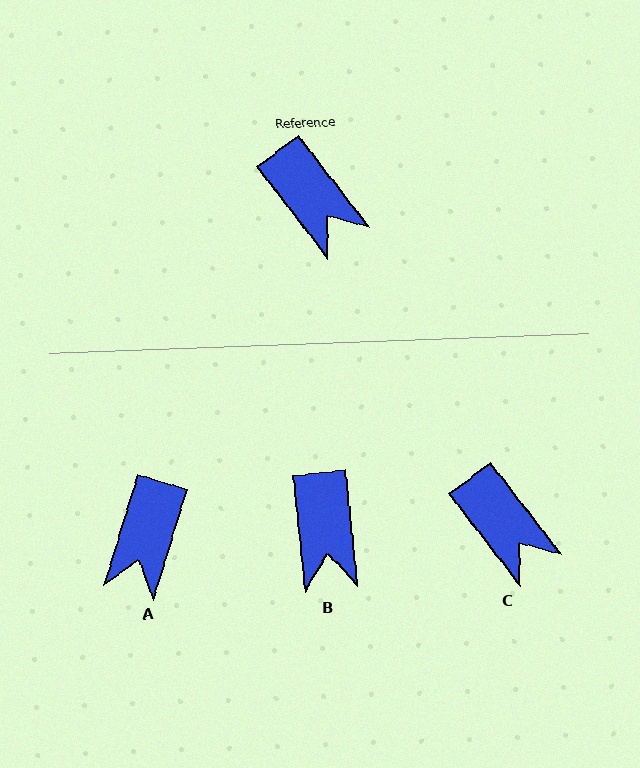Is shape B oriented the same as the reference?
No, it is off by about 31 degrees.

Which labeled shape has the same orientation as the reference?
C.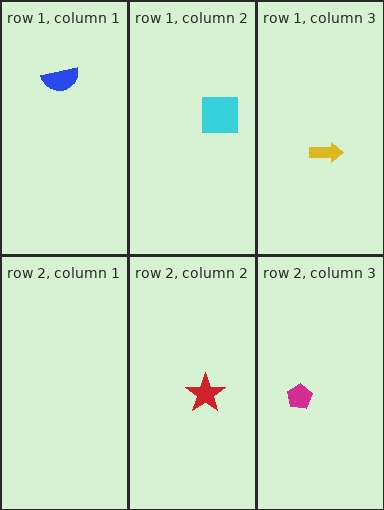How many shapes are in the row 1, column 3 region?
1.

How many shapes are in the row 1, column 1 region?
1.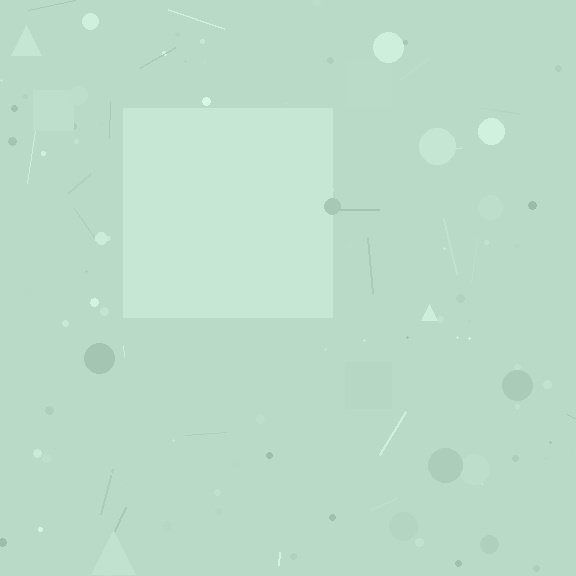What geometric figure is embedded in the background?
A square is embedded in the background.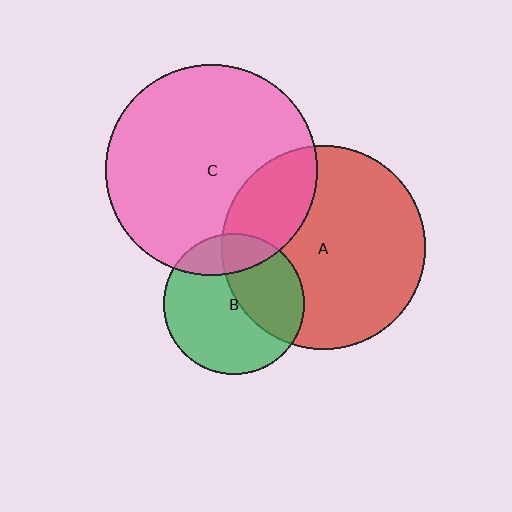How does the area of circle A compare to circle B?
Approximately 2.1 times.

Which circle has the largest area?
Circle C (pink).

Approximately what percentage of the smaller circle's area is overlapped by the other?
Approximately 20%.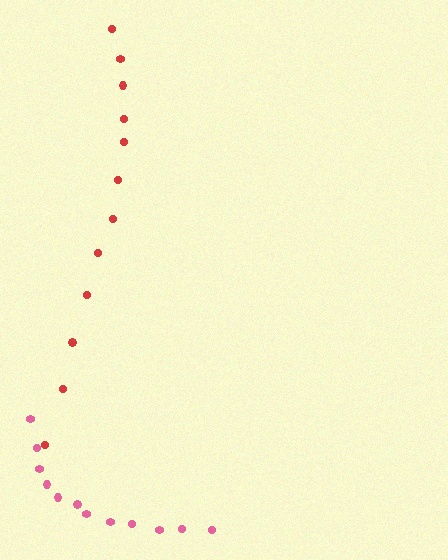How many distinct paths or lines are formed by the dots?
There are 2 distinct paths.